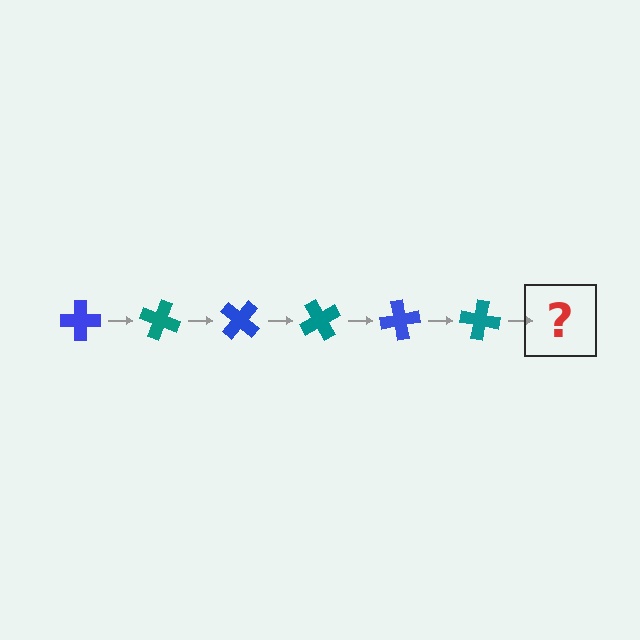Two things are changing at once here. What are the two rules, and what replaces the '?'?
The two rules are that it rotates 20 degrees each step and the color cycles through blue and teal. The '?' should be a blue cross, rotated 120 degrees from the start.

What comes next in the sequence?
The next element should be a blue cross, rotated 120 degrees from the start.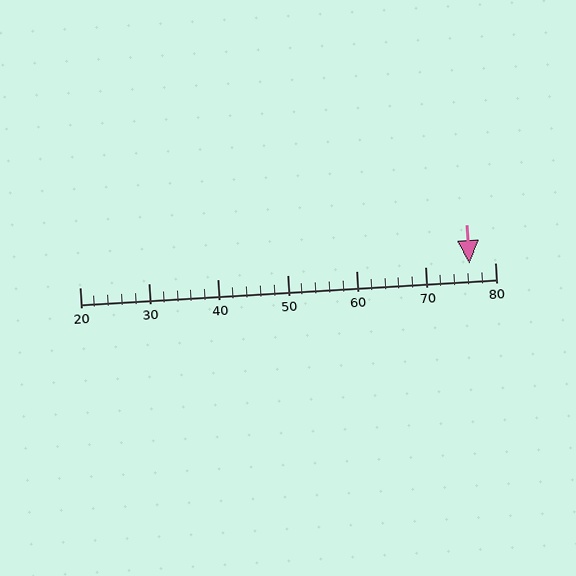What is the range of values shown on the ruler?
The ruler shows values from 20 to 80.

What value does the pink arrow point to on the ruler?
The pink arrow points to approximately 76.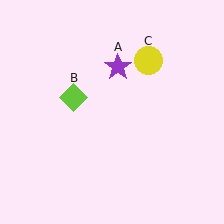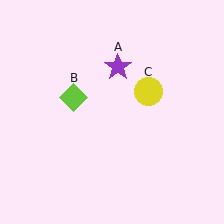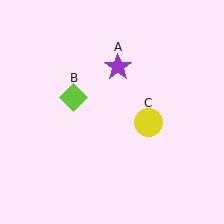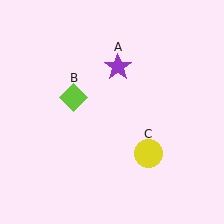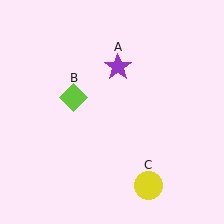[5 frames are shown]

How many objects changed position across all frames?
1 object changed position: yellow circle (object C).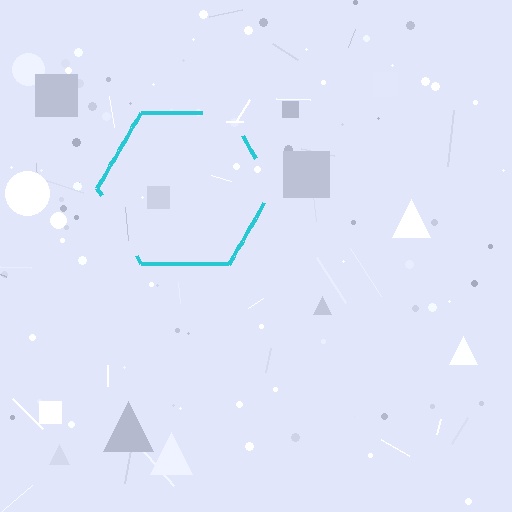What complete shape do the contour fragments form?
The contour fragments form a hexagon.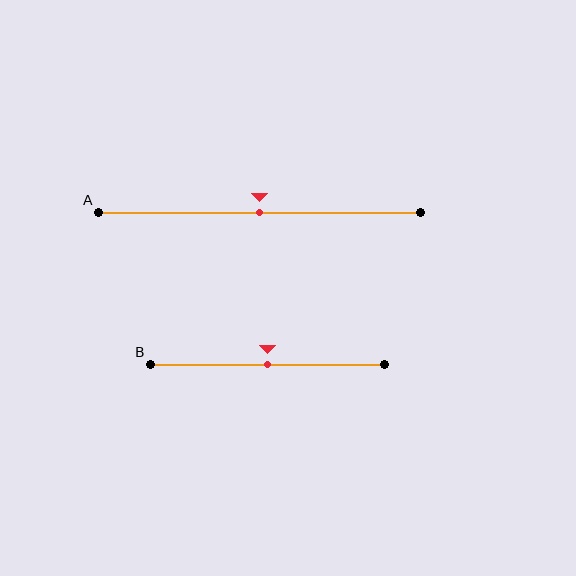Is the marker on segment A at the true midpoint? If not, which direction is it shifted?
Yes, the marker on segment A is at the true midpoint.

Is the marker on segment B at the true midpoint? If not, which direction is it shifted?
Yes, the marker on segment B is at the true midpoint.